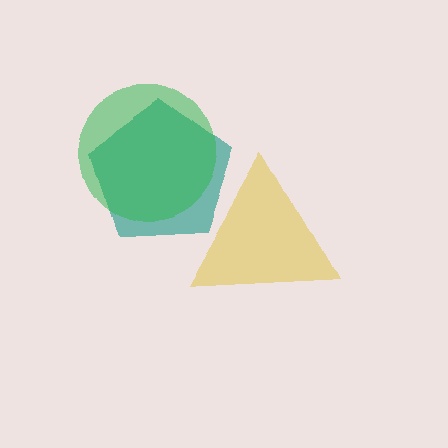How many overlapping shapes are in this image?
There are 3 overlapping shapes in the image.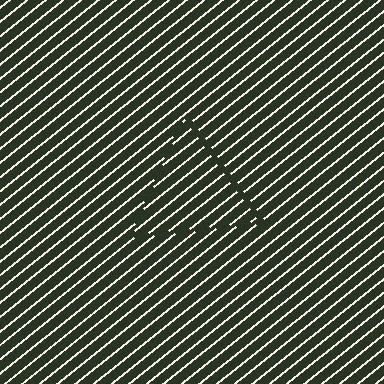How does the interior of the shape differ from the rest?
The interior of the shape contains the same grating, shifted by half a period — the contour is defined by the phase discontinuity where line-ends from the inner and outer gratings abut.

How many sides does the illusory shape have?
3 sides — the line-ends trace a triangle.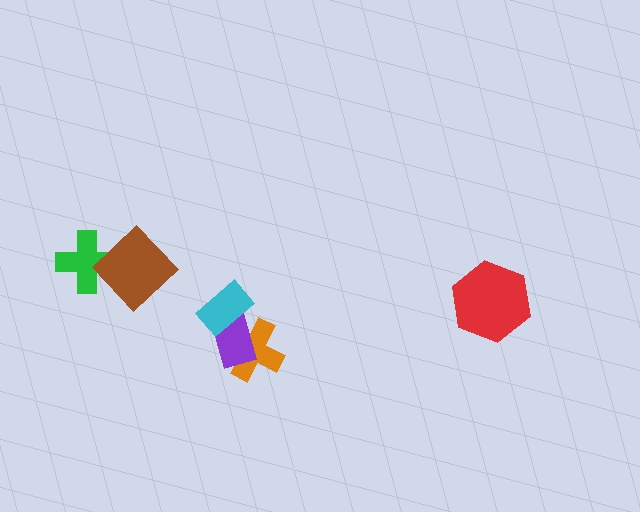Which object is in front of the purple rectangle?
The cyan rectangle is in front of the purple rectangle.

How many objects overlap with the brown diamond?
1 object overlaps with the brown diamond.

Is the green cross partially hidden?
Yes, it is partially covered by another shape.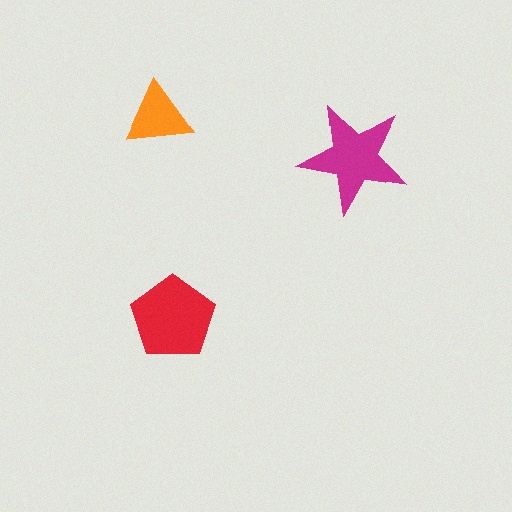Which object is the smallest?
The orange triangle.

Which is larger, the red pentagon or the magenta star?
The red pentagon.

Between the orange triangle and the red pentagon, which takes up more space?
The red pentagon.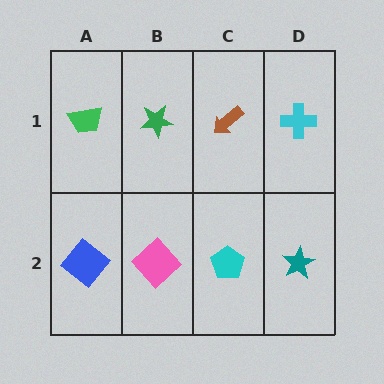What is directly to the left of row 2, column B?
A blue diamond.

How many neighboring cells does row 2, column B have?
3.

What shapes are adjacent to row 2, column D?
A cyan cross (row 1, column D), a cyan pentagon (row 2, column C).